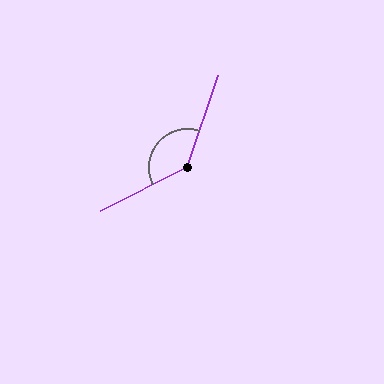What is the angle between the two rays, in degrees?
Approximately 135 degrees.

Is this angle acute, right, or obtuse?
It is obtuse.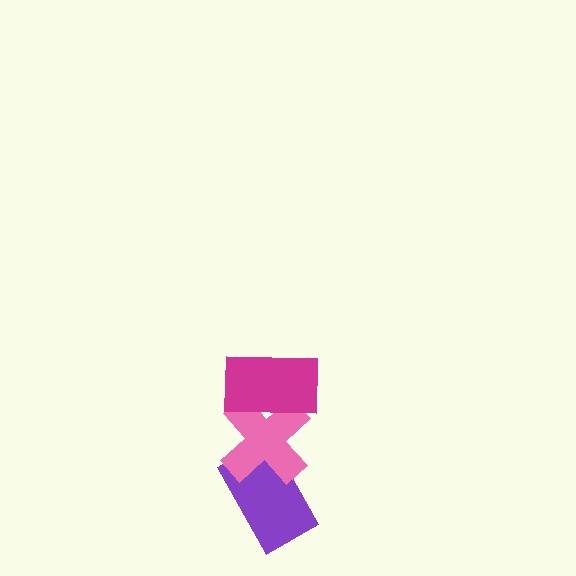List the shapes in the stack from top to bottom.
From top to bottom: the magenta rectangle, the pink cross, the purple rectangle.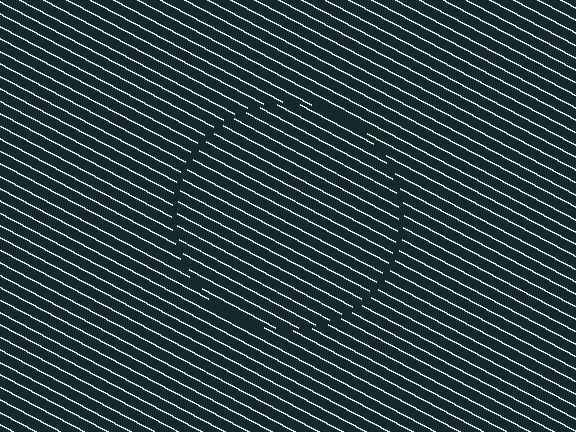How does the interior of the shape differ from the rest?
The interior of the shape contains the same grating, shifted by half a period — the contour is defined by the phase discontinuity where line-ends from the inner and outer gratings abut.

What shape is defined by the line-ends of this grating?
An illusory circle. The interior of the shape contains the same grating, shifted by half a period — the contour is defined by the phase discontinuity where line-ends from the inner and outer gratings abut.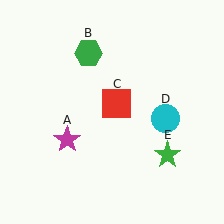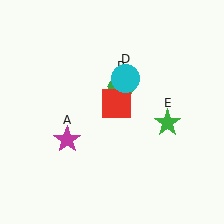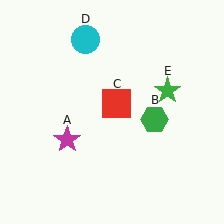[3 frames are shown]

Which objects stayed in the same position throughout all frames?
Magenta star (object A) and red square (object C) remained stationary.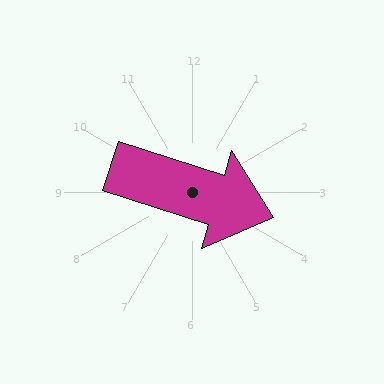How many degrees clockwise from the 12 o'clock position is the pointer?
Approximately 108 degrees.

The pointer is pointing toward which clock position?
Roughly 4 o'clock.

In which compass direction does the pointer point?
East.